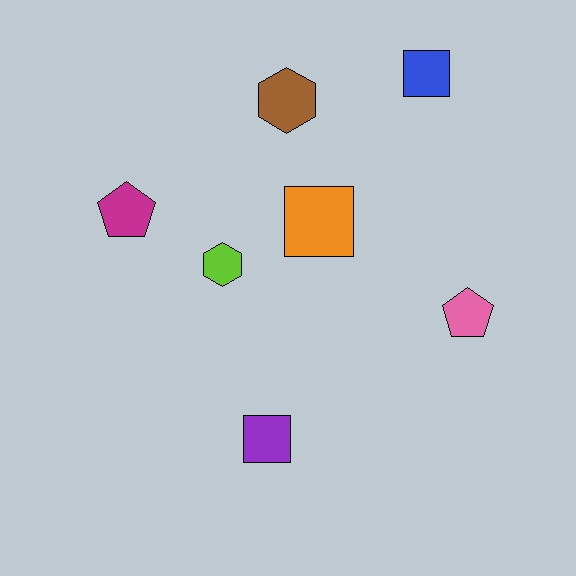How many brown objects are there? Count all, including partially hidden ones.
There is 1 brown object.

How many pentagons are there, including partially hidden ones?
There are 2 pentagons.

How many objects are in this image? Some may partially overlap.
There are 7 objects.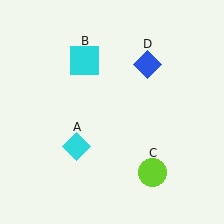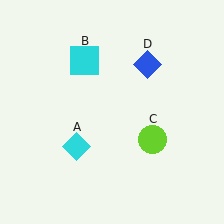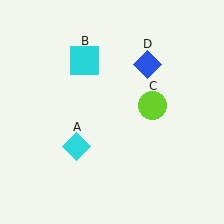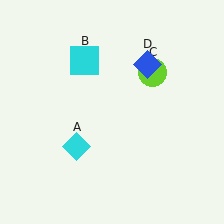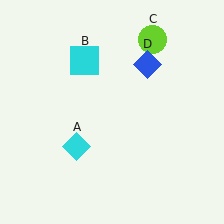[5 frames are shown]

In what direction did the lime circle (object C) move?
The lime circle (object C) moved up.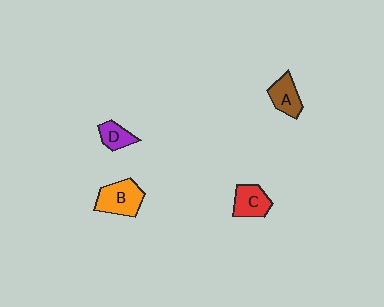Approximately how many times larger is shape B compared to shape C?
Approximately 1.3 times.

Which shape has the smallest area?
Shape D (purple).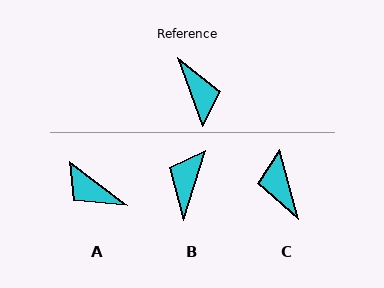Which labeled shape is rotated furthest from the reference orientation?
C, about 175 degrees away.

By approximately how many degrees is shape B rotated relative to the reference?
Approximately 143 degrees counter-clockwise.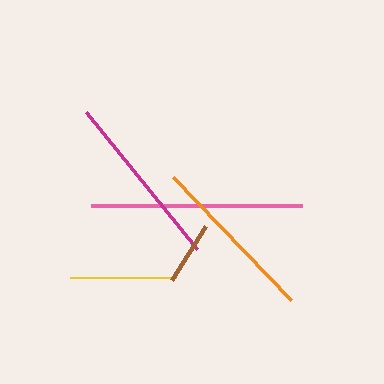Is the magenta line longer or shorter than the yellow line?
The magenta line is longer than the yellow line.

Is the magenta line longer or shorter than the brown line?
The magenta line is longer than the brown line.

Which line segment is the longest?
The pink line is the longest at approximately 211 pixels.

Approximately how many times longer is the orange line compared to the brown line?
The orange line is approximately 2.7 times the length of the brown line.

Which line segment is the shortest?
The brown line is the shortest at approximately 64 pixels.